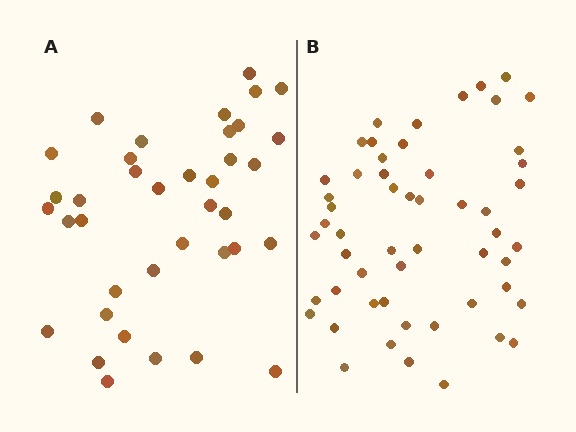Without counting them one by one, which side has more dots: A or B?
Region B (the right region) has more dots.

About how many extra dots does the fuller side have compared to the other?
Region B has approximately 15 more dots than region A.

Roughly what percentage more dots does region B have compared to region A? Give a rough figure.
About 40% more.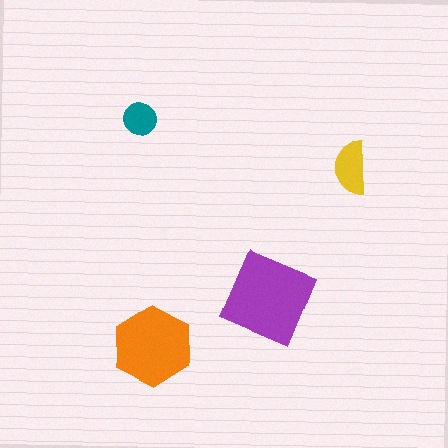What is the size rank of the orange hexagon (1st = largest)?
2nd.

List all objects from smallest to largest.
The teal circle, the yellow semicircle, the orange hexagon, the purple square.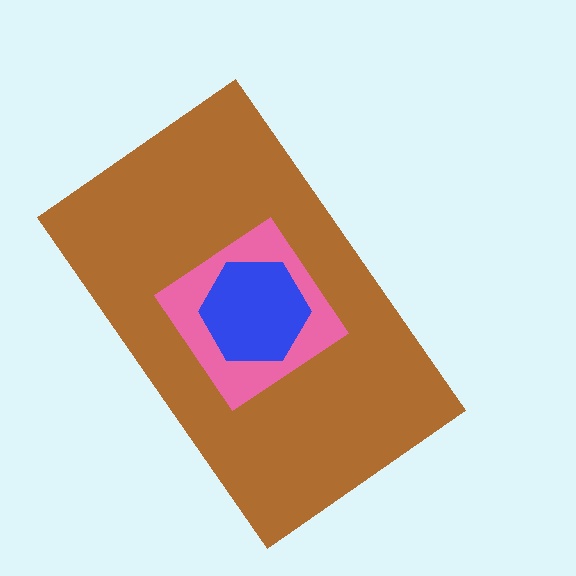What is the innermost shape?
The blue hexagon.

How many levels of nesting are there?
3.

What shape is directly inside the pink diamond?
The blue hexagon.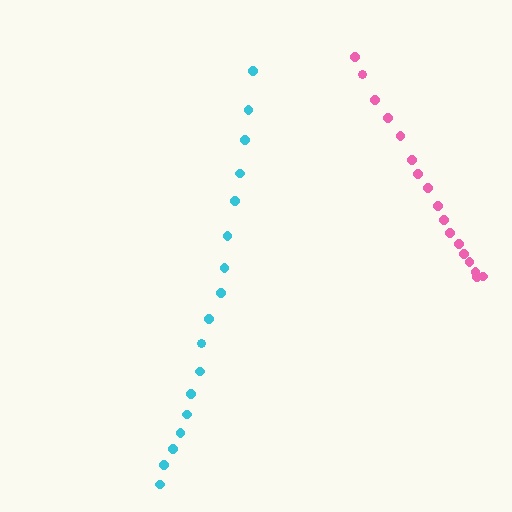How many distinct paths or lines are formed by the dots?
There are 2 distinct paths.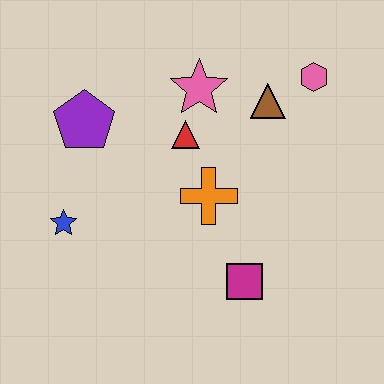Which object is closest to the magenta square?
The orange cross is closest to the magenta square.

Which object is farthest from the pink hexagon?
The blue star is farthest from the pink hexagon.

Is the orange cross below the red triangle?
Yes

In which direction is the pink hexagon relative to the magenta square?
The pink hexagon is above the magenta square.